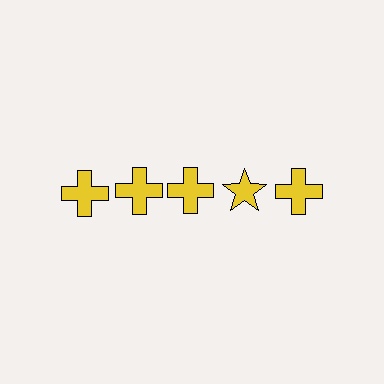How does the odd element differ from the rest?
It has a different shape: star instead of cross.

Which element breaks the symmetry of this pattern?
The yellow star in the top row, second from right column breaks the symmetry. All other shapes are yellow crosses.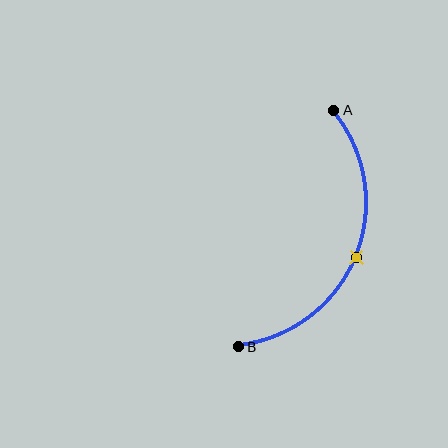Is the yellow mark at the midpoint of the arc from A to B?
Yes. The yellow mark lies on the arc at equal arc-length from both A and B — it is the arc midpoint.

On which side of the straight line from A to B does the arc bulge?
The arc bulges to the right of the straight line connecting A and B.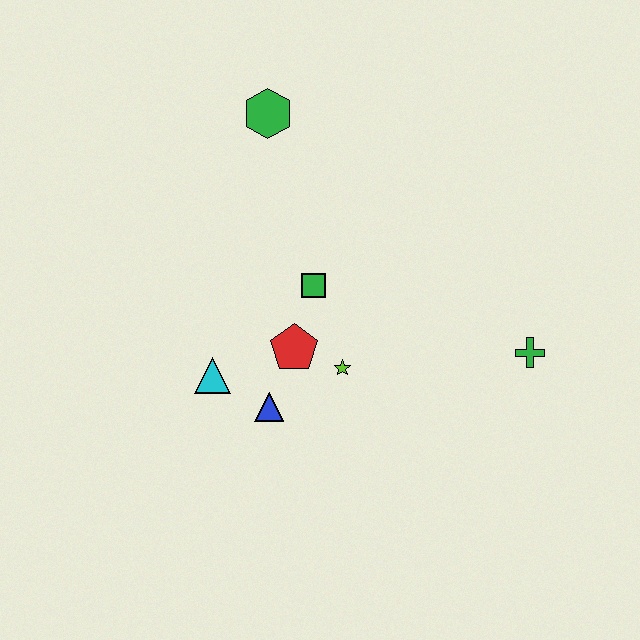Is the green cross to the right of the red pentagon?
Yes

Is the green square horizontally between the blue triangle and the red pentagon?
No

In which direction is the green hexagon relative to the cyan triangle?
The green hexagon is above the cyan triangle.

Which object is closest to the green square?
The red pentagon is closest to the green square.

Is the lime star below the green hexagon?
Yes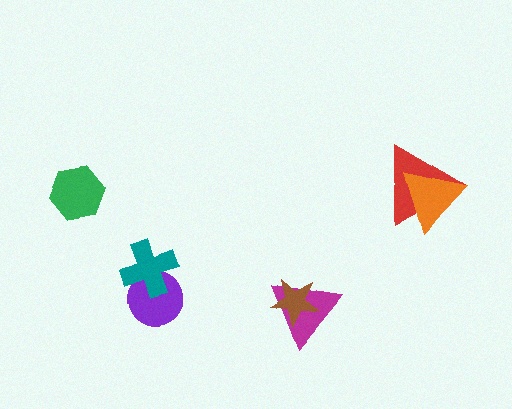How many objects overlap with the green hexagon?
0 objects overlap with the green hexagon.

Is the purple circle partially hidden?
Yes, it is partially covered by another shape.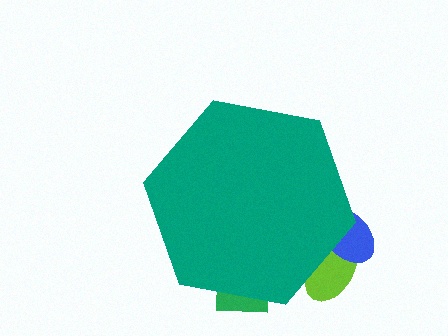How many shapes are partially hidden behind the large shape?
3 shapes are partially hidden.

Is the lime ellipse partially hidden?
Yes, the lime ellipse is partially hidden behind the teal hexagon.